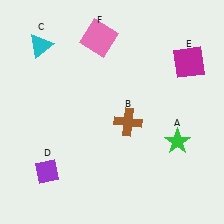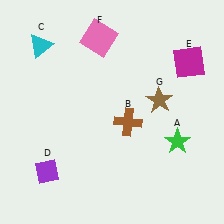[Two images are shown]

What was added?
A brown star (G) was added in Image 2.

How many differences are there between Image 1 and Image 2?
There is 1 difference between the two images.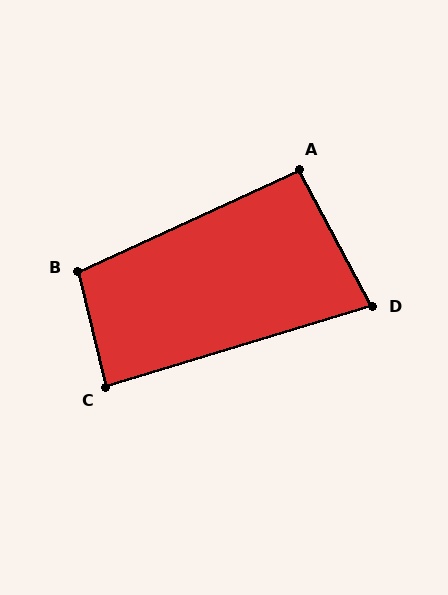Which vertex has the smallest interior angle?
D, at approximately 79 degrees.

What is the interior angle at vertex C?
Approximately 87 degrees (approximately right).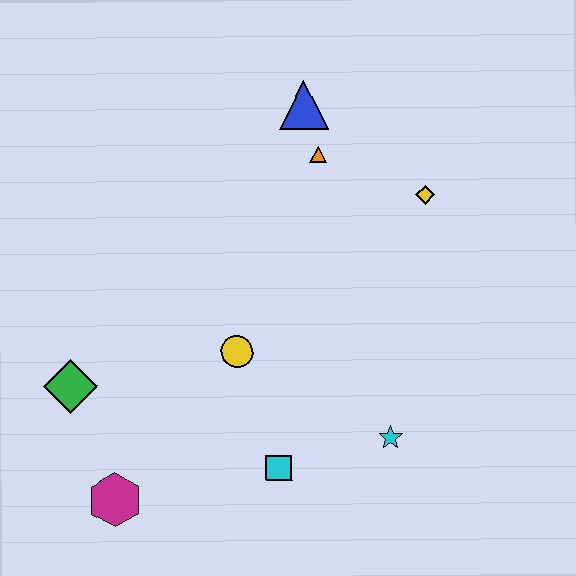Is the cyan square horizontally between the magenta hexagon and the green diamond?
No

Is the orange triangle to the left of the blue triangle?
No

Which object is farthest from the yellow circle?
The blue triangle is farthest from the yellow circle.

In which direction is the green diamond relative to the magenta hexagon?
The green diamond is above the magenta hexagon.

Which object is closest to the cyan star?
The cyan square is closest to the cyan star.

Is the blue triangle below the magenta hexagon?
No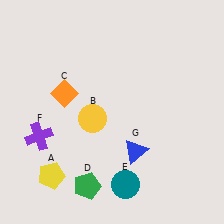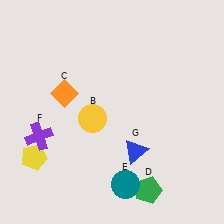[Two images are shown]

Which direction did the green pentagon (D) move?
The green pentagon (D) moved right.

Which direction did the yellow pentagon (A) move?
The yellow pentagon (A) moved up.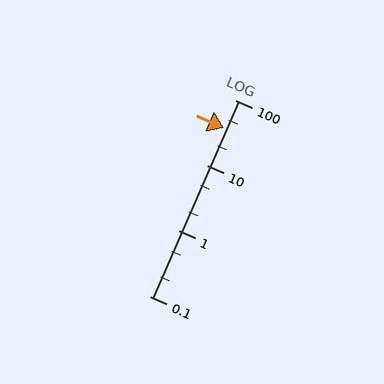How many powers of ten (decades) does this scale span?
The scale spans 3 decades, from 0.1 to 100.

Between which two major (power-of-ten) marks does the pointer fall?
The pointer is between 10 and 100.